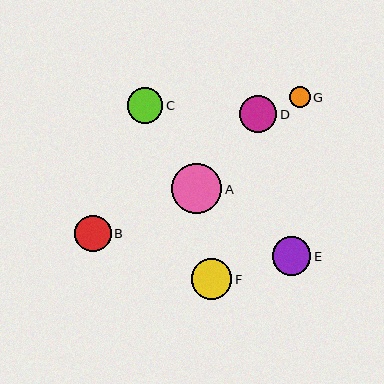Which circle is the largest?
Circle A is the largest with a size of approximately 50 pixels.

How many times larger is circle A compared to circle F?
Circle A is approximately 1.2 times the size of circle F.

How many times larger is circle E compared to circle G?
Circle E is approximately 1.9 times the size of circle G.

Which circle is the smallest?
Circle G is the smallest with a size of approximately 21 pixels.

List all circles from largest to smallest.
From largest to smallest: A, F, E, D, B, C, G.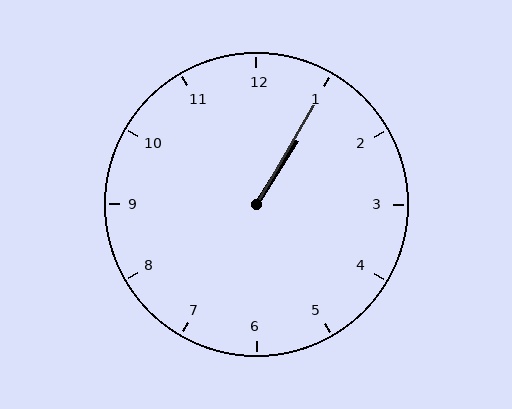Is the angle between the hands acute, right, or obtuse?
It is acute.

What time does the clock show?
1:05.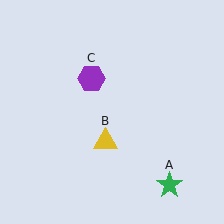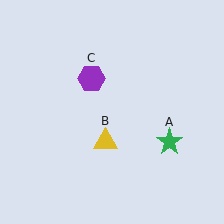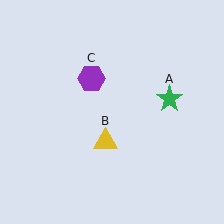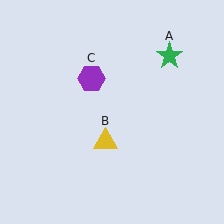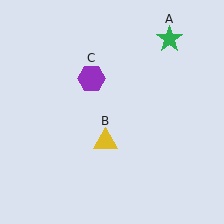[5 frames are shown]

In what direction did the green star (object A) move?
The green star (object A) moved up.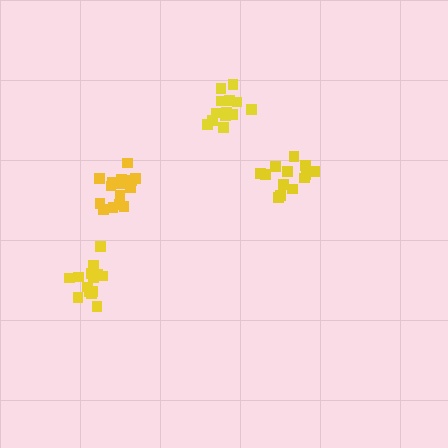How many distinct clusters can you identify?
There are 4 distinct clusters.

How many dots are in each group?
Group 1: 18 dots, Group 2: 14 dots, Group 3: 13 dots, Group 4: 14 dots (59 total).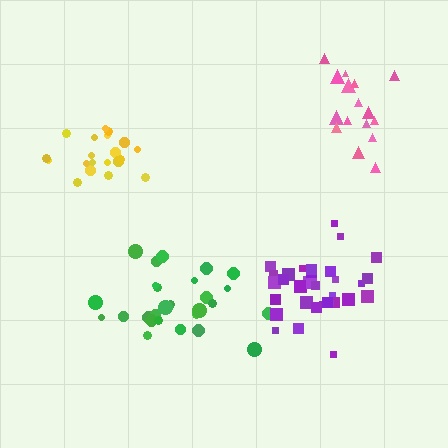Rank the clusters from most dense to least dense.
purple, yellow, pink, green.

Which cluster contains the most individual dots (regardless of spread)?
Purple (33).